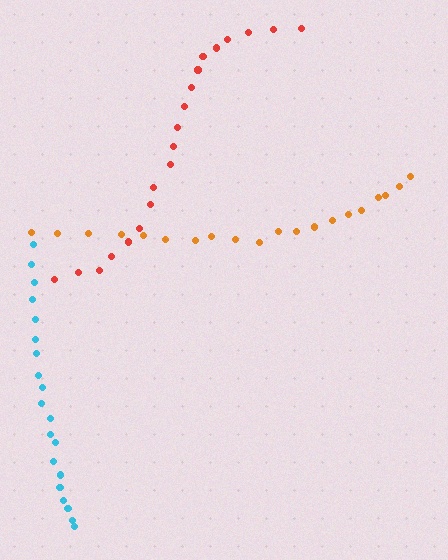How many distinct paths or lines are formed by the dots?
There are 3 distinct paths.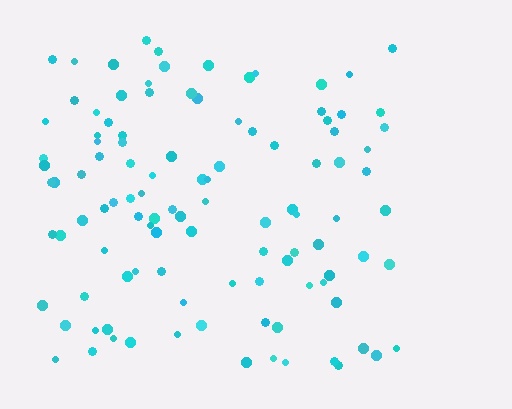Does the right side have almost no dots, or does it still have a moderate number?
Still a moderate number, just noticeably fewer than the left.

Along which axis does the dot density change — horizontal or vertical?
Horizontal.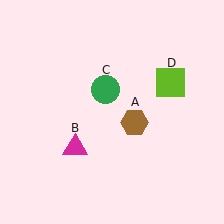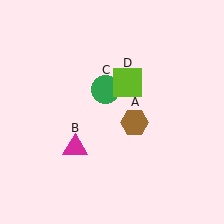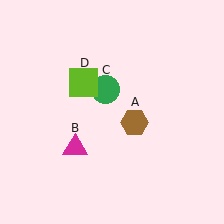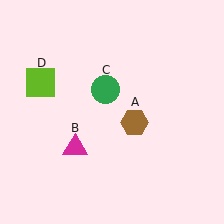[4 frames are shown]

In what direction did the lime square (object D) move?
The lime square (object D) moved left.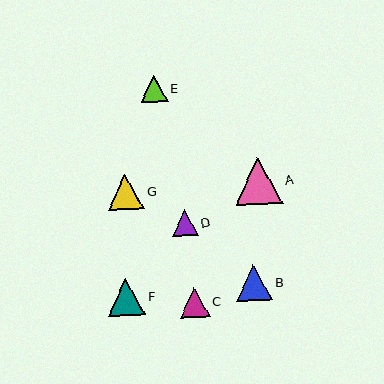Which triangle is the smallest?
Triangle D is the smallest with a size of approximately 26 pixels.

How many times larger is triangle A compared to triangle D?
Triangle A is approximately 1.8 times the size of triangle D.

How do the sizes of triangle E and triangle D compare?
Triangle E and triangle D are approximately the same size.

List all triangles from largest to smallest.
From largest to smallest: A, F, B, G, C, E, D.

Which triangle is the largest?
Triangle A is the largest with a size of approximately 47 pixels.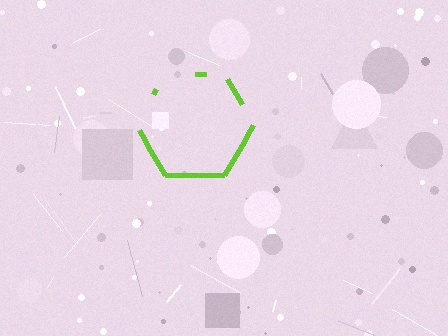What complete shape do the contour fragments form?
The contour fragments form a hexagon.